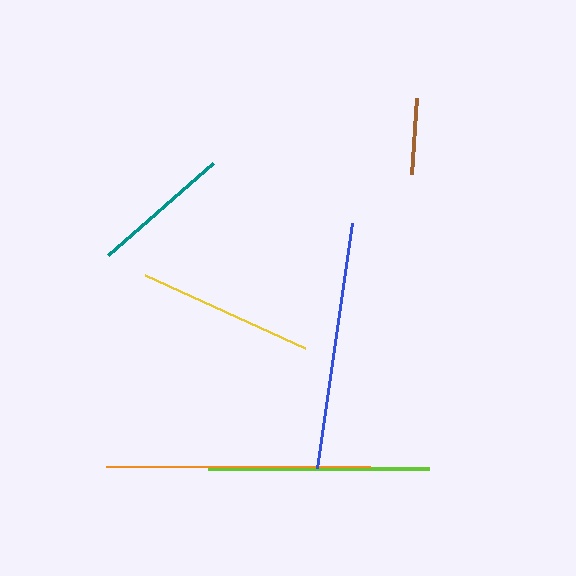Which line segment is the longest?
The orange line is the longest at approximately 264 pixels.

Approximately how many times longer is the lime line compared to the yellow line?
The lime line is approximately 1.3 times the length of the yellow line.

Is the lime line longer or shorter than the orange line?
The orange line is longer than the lime line.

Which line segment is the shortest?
The brown line is the shortest at approximately 76 pixels.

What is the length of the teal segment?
The teal segment is approximately 139 pixels long.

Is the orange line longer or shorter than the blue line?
The orange line is longer than the blue line.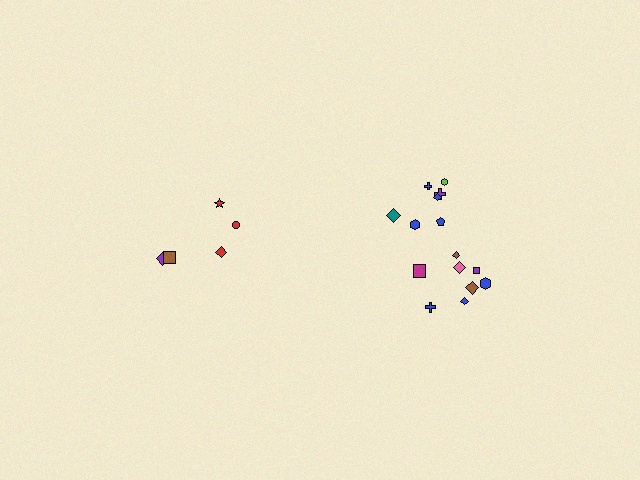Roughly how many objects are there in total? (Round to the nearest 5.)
Roughly 20 objects in total.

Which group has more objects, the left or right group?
The right group.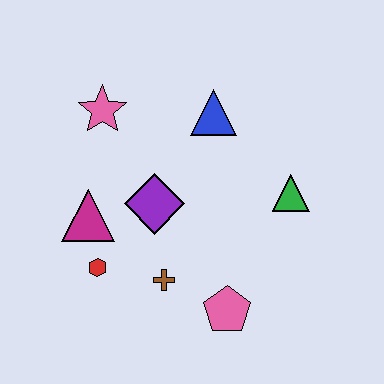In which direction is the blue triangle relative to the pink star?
The blue triangle is to the right of the pink star.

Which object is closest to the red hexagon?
The magenta triangle is closest to the red hexagon.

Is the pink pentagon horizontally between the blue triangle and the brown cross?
No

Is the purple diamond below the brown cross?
No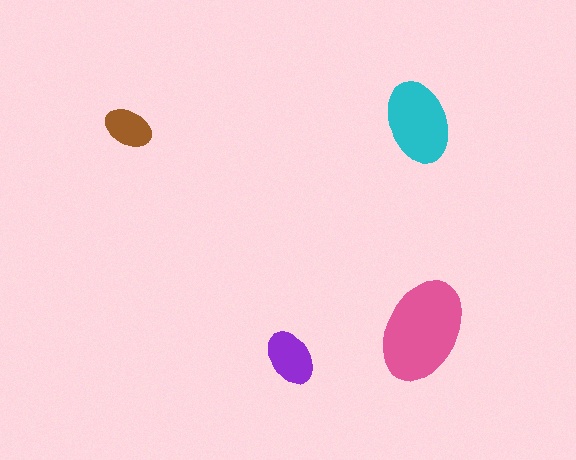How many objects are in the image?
There are 4 objects in the image.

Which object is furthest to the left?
The brown ellipse is leftmost.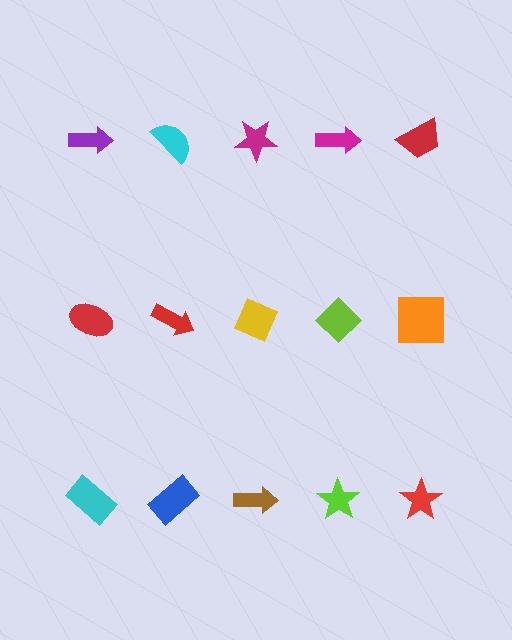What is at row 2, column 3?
A yellow diamond.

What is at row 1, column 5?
A red trapezoid.